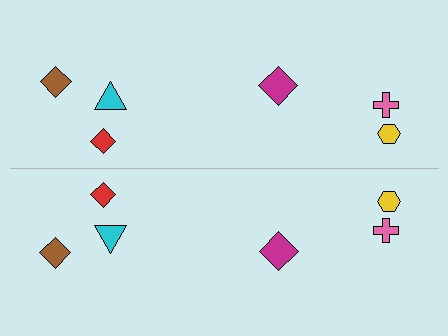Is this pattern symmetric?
Yes, this pattern has bilateral (reflection) symmetry.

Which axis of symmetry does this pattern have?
The pattern has a horizontal axis of symmetry running through the center of the image.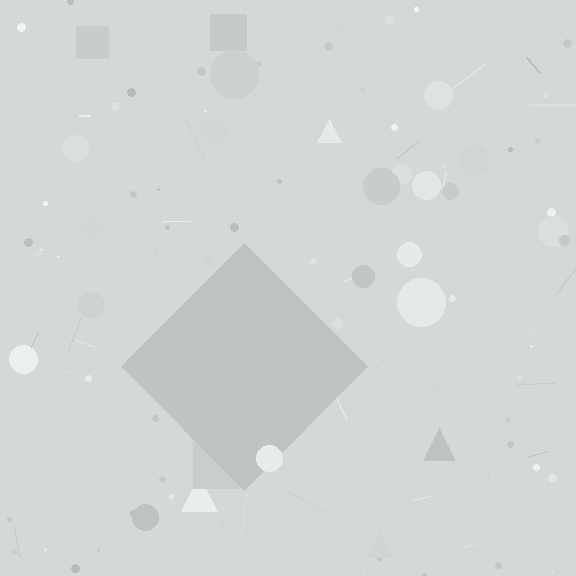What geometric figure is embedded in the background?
A diamond is embedded in the background.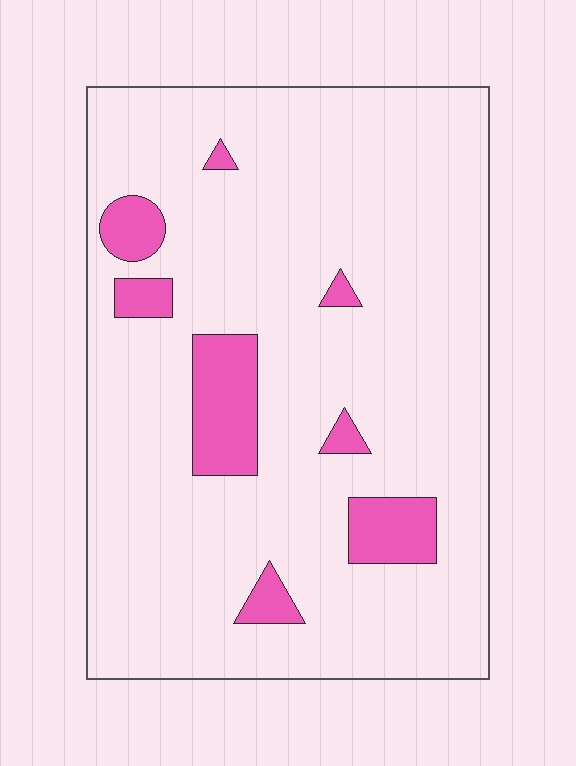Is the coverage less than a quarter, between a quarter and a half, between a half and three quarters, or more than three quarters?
Less than a quarter.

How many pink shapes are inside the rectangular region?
8.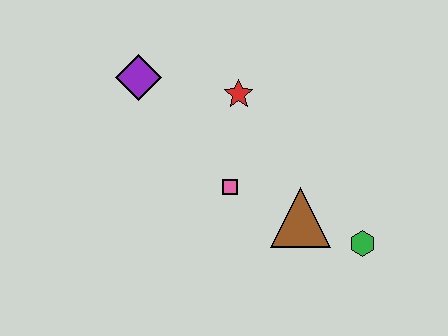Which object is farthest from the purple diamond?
The green hexagon is farthest from the purple diamond.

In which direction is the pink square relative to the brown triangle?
The pink square is to the left of the brown triangle.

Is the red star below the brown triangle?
No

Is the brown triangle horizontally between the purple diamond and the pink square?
No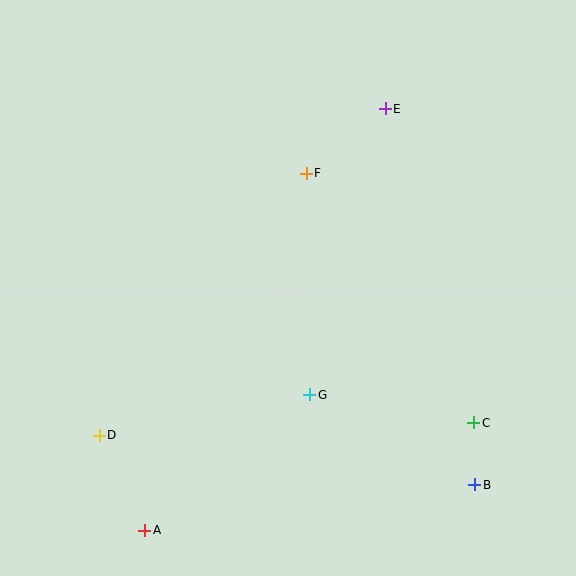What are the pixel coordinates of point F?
Point F is at (306, 173).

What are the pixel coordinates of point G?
Point G is at (310, 395).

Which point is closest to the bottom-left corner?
Point A is closest to the bottom-left corner.